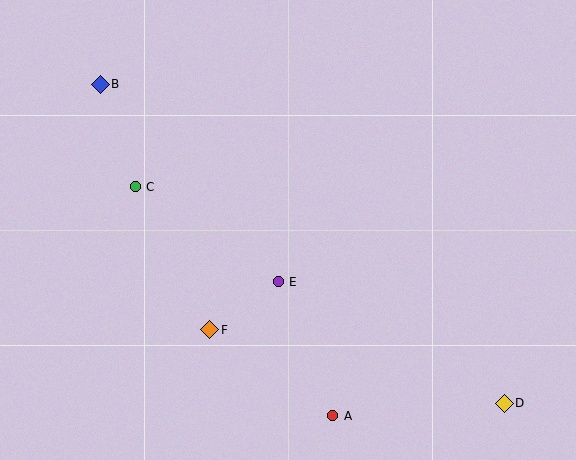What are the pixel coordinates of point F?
Point F is at (210, 330).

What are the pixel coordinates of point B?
Point B is at (100, 84).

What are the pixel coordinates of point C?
Point C is at (135, 187).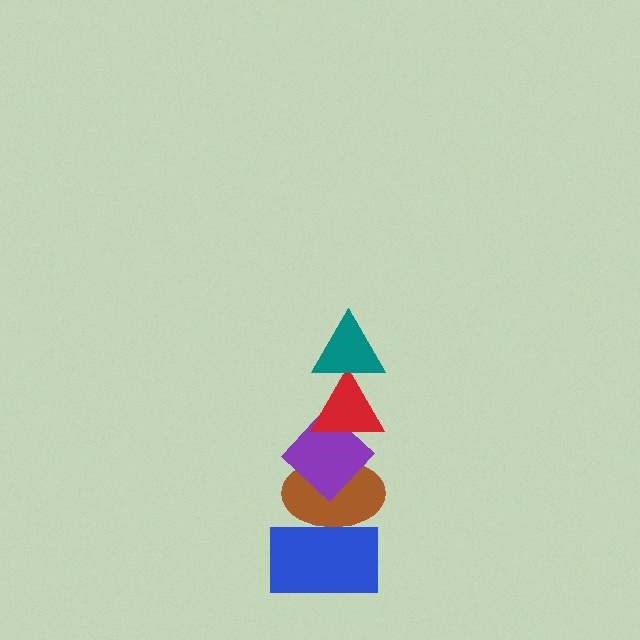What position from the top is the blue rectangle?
The blue rectangle is 5th from the top.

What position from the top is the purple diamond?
The purple diamond is 3rd from the top.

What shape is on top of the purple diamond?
The red triangle is on top of the purple diamond.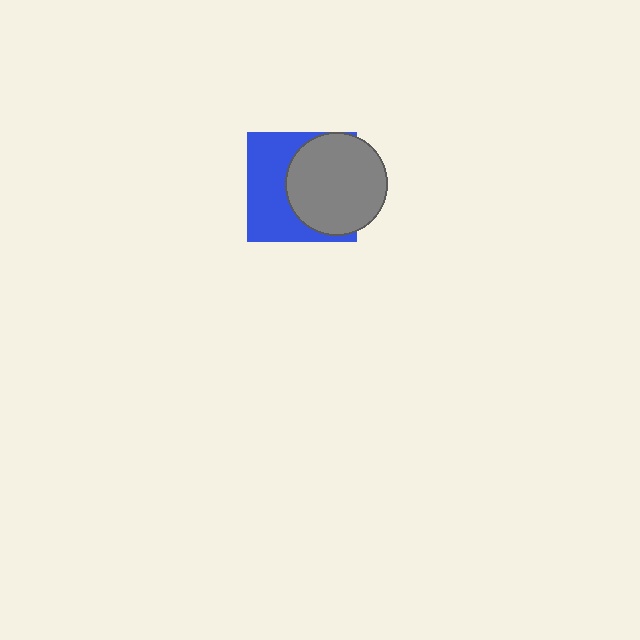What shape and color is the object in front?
The object in front is a gray circle.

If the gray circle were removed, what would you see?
You would see the complete blue square.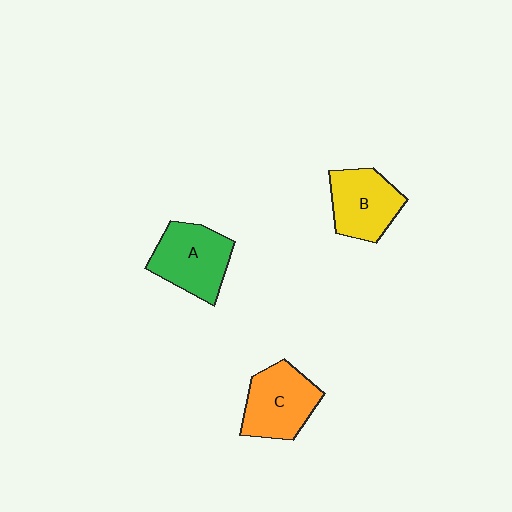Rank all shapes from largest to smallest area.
From largest to smallest: A (green), C (orange), B (yellow).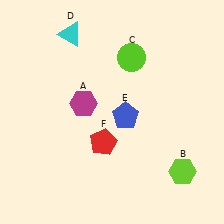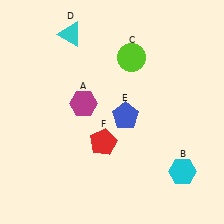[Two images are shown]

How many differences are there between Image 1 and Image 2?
There is 1 difference between the two images.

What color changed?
The hexagon (B) changed from lime in Image 1 to cyan in Image 2.